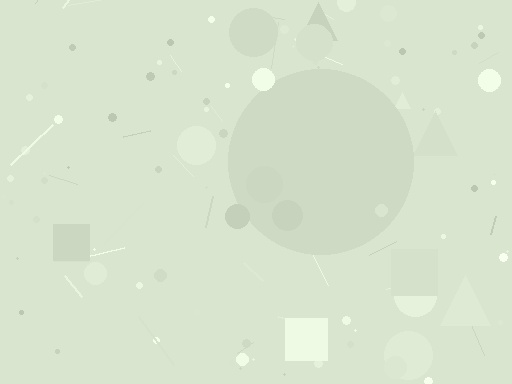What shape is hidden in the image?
A circle is hidden in the image.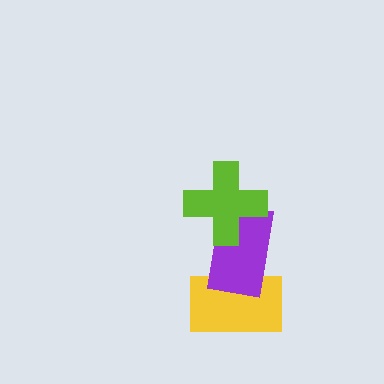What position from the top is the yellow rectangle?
The yellow rectangle is 3rd from the top.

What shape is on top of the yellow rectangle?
The purple rectangle is on top of the yellow rectangle.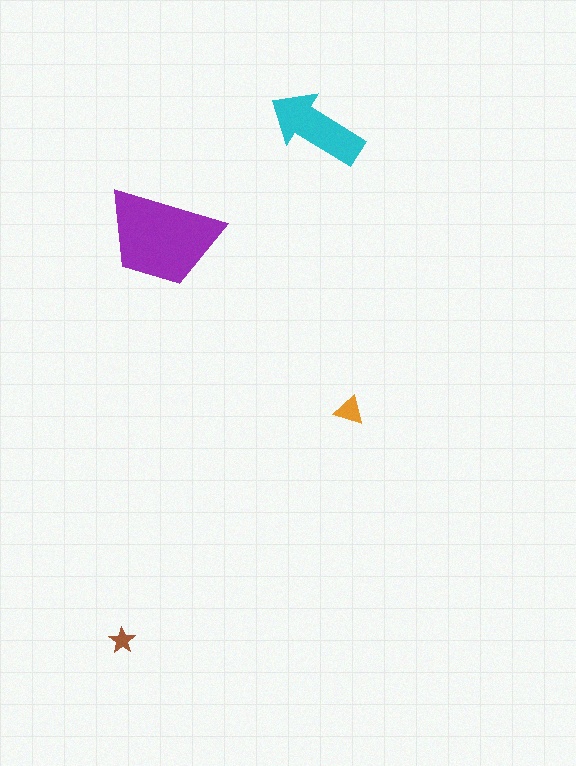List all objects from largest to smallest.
The purple trapezoid, the cyan arrow, the orange triangle, the brown star.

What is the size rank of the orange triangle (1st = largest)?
3rd.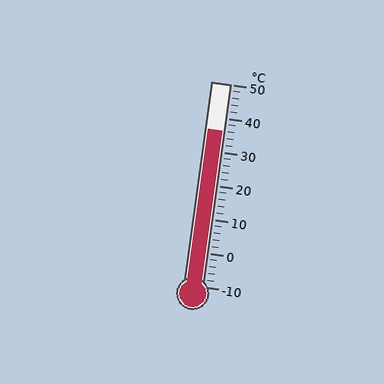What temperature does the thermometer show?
The thermometer shows approximately 36°C.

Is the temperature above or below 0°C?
The temperature is above 0°C.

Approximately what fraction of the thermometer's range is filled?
The thermometer is filled to approximately 75% of its range.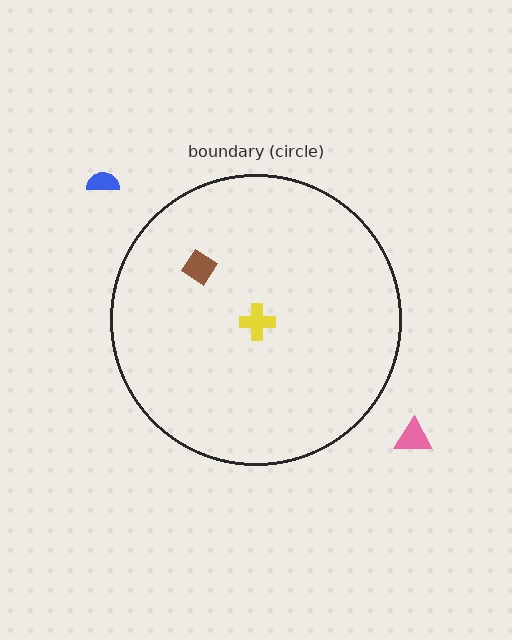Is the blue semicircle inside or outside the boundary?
Outside.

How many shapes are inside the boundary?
2 inside, 2 outside.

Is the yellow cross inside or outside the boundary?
Inside.